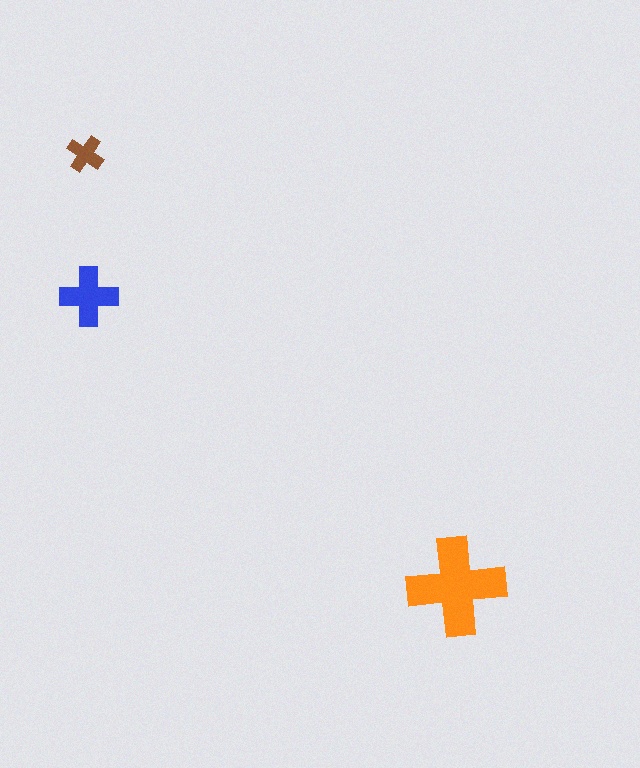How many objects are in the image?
There are 3 objects in the image.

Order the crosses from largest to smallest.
the orange one, the blue one, the brown one.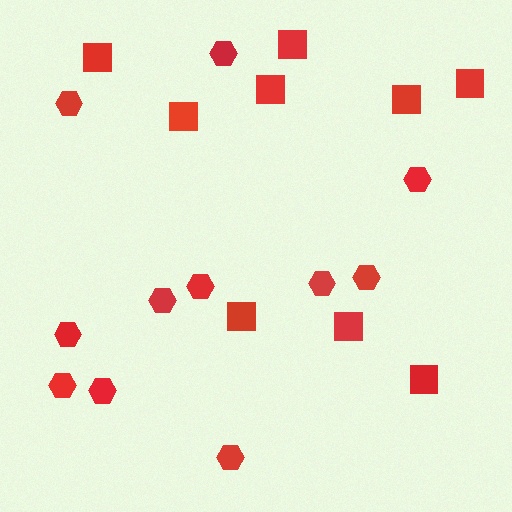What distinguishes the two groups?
There are 2 groups: one group of squares (9) and one group of hexagons (11).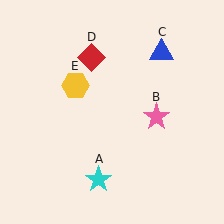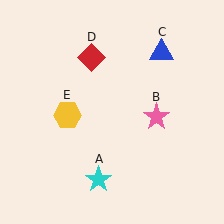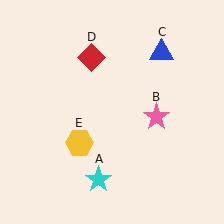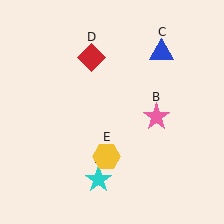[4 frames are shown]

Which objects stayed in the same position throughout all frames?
Cyan star (object A) and pink star (object B) and blue triangle (object C) and red diamond (object D) remained stationary.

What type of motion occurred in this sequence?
The yellow hexagon (object E) rotated counterclockwise around the center of the scene.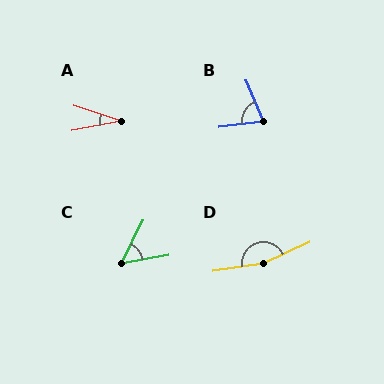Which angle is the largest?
D, at approximately 164 degrees.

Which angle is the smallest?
A, at approximately 29 degrees.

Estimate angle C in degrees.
Approximately 54 degrees.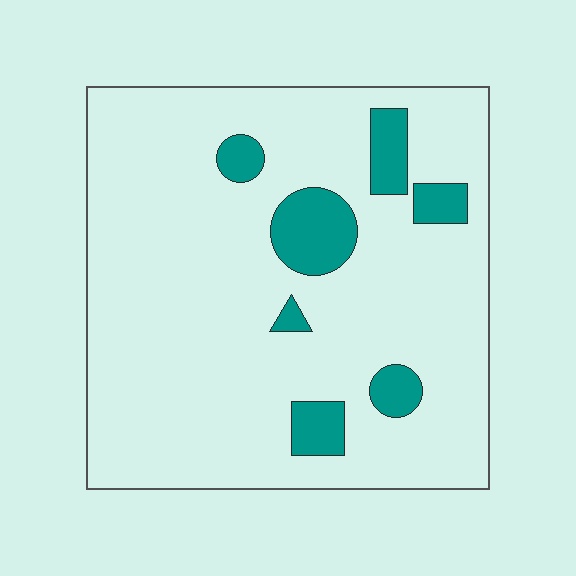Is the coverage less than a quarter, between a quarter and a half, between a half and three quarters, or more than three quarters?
Less than a quarter.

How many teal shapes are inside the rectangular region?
7.